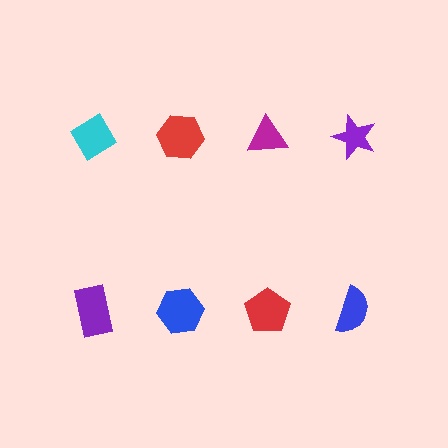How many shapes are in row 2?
4 shapes.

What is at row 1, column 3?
A magenta triangle.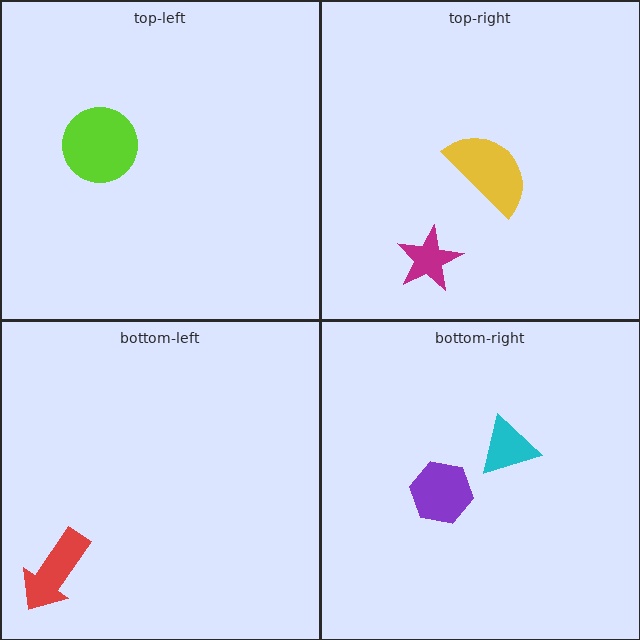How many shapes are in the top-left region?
1.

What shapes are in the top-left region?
The lime circle.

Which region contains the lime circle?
The top-left region.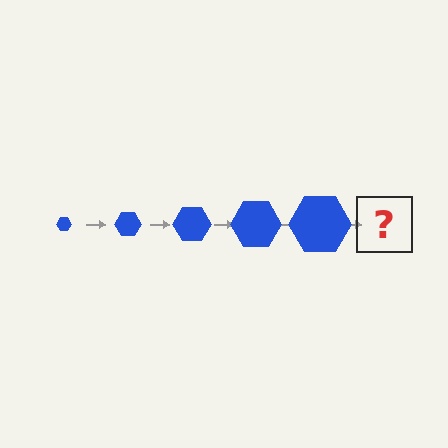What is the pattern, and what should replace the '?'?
The pattern is that the hexagon gets progressively larger each step. The '?' should be a blue hexagon, larger than the previous one.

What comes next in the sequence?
The next element should be a blue hexagon, larger than the previous one.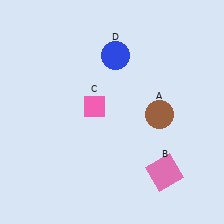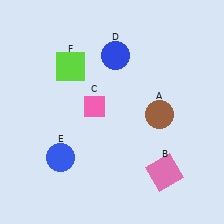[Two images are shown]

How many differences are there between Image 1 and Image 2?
There are 2 differences between the two images.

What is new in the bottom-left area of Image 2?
A blue circle (E) was added in the bottom-left area of Image 2.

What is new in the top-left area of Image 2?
A lime square (F) was added in the top-left area of Image 2.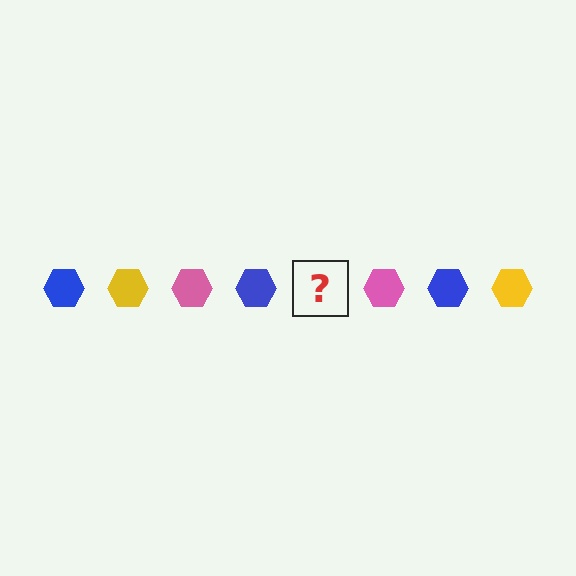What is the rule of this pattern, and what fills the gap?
The rule is that the pattern cycles through blue, yellow, pink hexagons. The gap should be filled with a yellow hexagon.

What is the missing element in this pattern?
The missing element is a yellow hexagon.